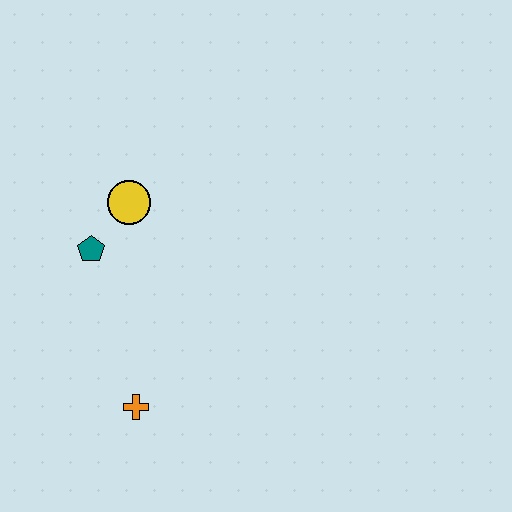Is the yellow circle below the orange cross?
No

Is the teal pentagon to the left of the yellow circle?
Yes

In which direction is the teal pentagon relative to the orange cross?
The teal pentagon is above the orange cross.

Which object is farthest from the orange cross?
The yellow circle is farthest from the orange cross.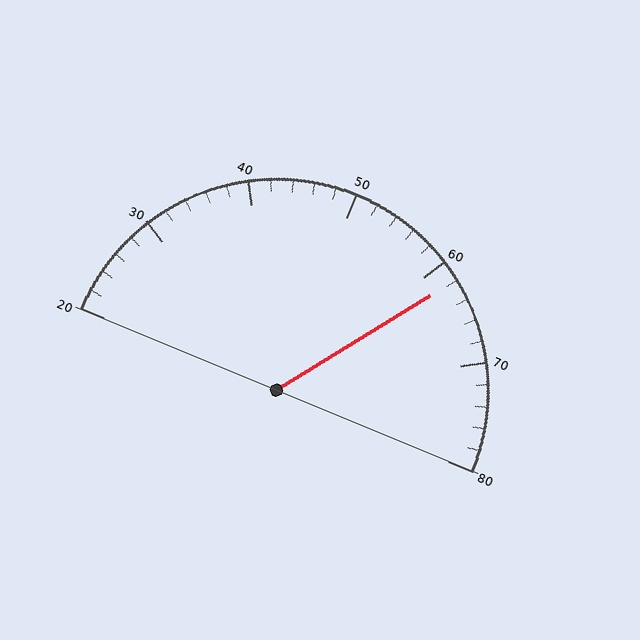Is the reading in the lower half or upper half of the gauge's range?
The reading is in the upper half of the range (20 to 80).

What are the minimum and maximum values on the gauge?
The gauge ranges from 20 to 80.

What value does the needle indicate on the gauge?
The needle indicates approximately 62.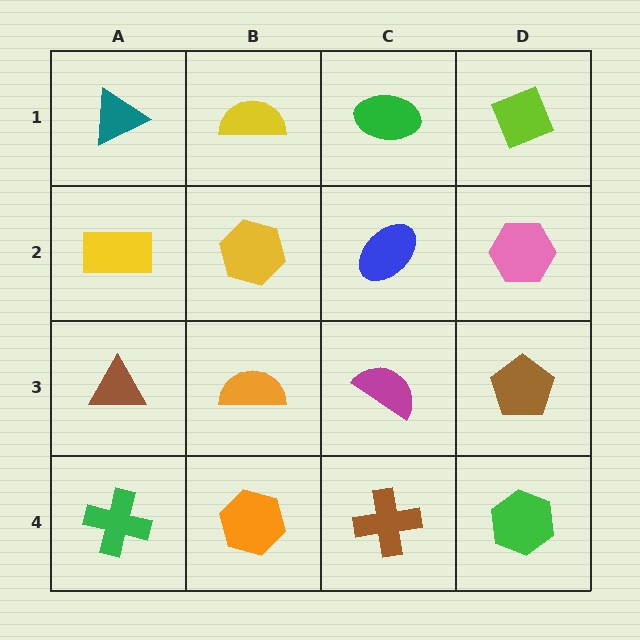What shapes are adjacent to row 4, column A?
A brown triangle (row 3, column A), an orange hexagon (row 4, column B).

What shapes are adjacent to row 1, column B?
A yellow hexagon (row 2, column B), a teal triangle (row 1, column A), a green ellipse (row 1, column C).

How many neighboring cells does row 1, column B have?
3.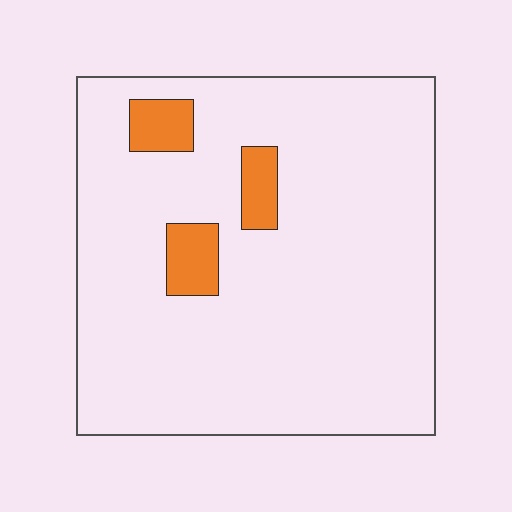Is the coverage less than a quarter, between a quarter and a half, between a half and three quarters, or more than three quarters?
Less than a quarter.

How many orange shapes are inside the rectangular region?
3.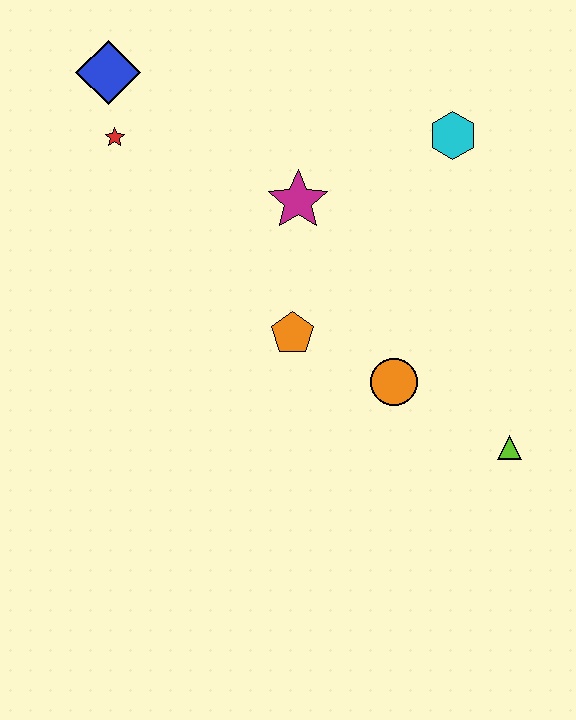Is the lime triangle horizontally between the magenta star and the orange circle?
No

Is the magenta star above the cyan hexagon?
No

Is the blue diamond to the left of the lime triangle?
Yes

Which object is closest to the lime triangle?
The orange circle is closest to the lime triangle.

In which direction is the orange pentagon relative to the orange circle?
The orange pentagon is to the left of the orange circle.